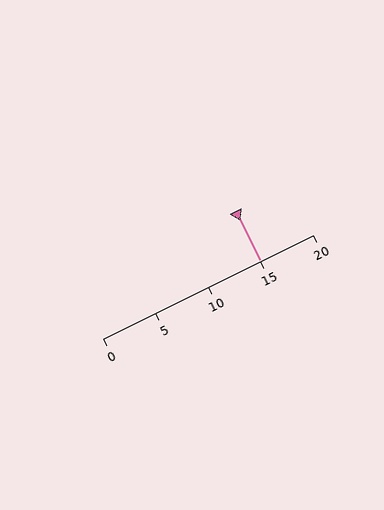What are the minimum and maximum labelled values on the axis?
The axis runs from 0 to 20.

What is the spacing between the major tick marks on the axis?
The major ticks are spaced 5 apart.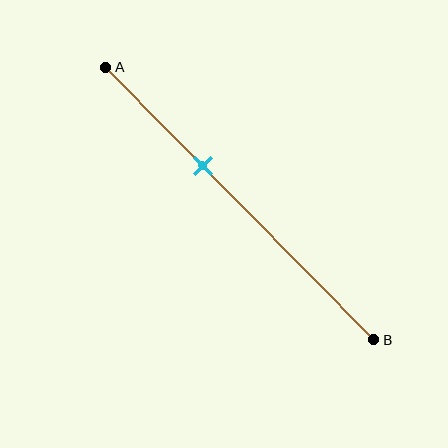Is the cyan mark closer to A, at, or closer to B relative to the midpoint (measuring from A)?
The cyan mark is closer to point A than the midpoint of segment AB.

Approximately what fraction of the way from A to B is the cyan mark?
The cyan mark is approximately 35% of the way from A to B.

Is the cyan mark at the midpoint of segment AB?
No, the mark is at about 35% from A, not at the 50% midpoint.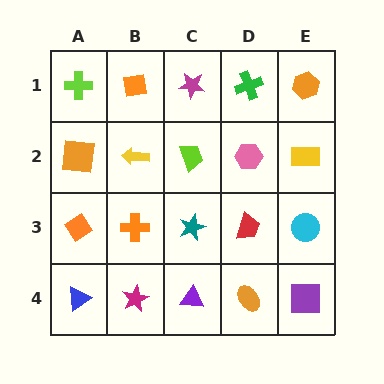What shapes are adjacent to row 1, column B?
A yellow arrow (row 2, column B), a lime cross (row 1, column A), a magenta star (row 1, column C).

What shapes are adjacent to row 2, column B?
An orange square (row 1, column B), an orange cross (row 3, column B), an orange square (row 2, column A), a lime trapezoid (row 2, column C).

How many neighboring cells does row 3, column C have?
4.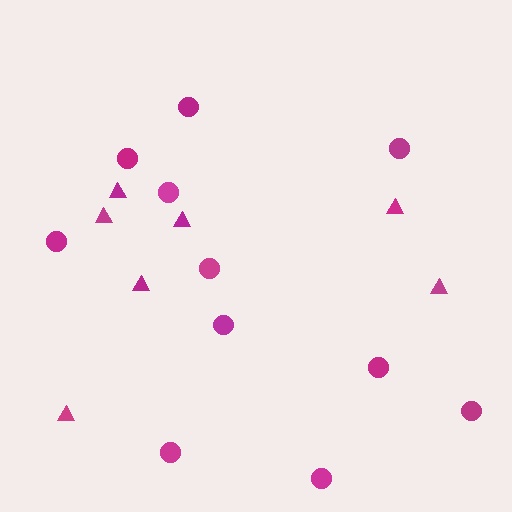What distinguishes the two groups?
There are 2 groups: one group of circles (11) and one group of triangles (7).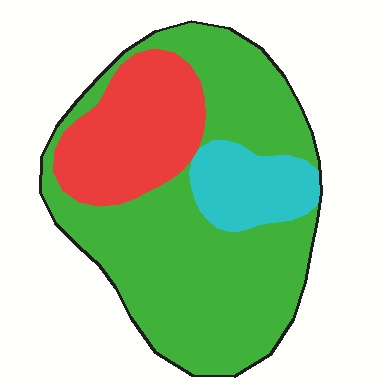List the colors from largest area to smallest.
From largest to smallest: green, red, cyan.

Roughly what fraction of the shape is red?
Red takes up about one quarter (1/4) of the shape.